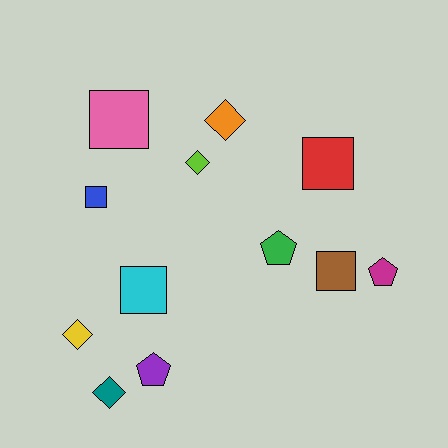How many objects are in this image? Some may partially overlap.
There are 12 objects.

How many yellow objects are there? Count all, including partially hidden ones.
There is 1 yellow object.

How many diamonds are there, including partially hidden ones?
There are 4 diamonds.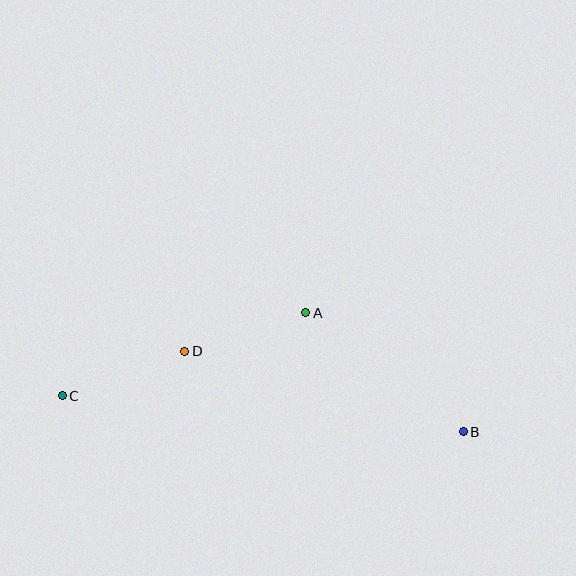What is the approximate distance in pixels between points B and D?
The distance between B and D is approximately 290 pixels.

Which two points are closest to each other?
Points A and D are closest to each other.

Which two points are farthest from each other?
Points B and C are farthest from each other.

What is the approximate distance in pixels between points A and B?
The distance between A and B is approximately 198 pixels.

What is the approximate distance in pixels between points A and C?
The distance between A and C is approximately 257 pixels.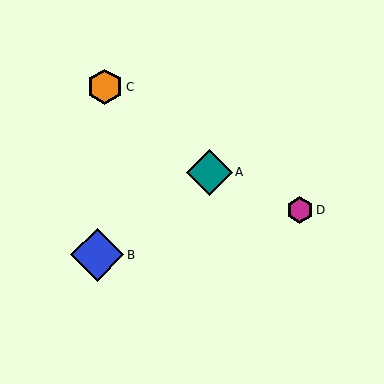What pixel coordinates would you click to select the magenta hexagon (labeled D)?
Click at (300, 210) to select the magenta hexagon D.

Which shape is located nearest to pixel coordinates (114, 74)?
The orange hexagon (labeled C) at (105, 87) is nearest to that location.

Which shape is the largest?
The blue diamond (labeled B) is the largest.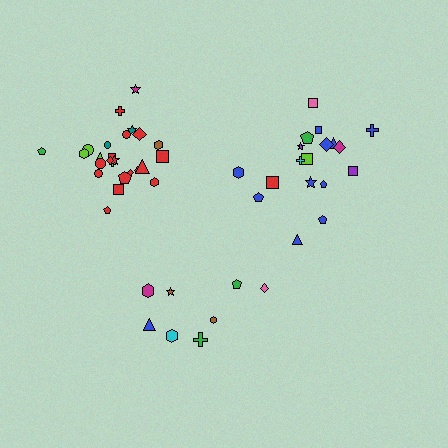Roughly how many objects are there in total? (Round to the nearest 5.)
Roughly 50 objects in total.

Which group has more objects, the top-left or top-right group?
The top-left group.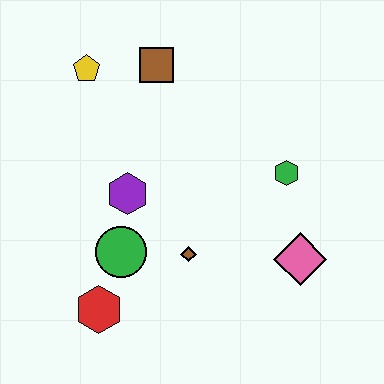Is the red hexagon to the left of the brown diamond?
Yes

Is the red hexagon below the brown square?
Yes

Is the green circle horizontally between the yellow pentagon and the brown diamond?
Yes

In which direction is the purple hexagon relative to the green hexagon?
The purple hexagon is to the left of the green hexagon.